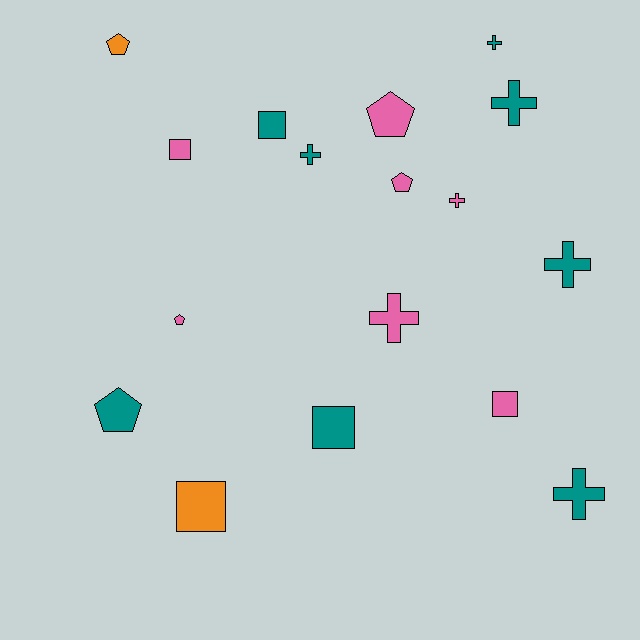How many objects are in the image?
There are 17 objects.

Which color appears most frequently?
Teal, with 8 objects.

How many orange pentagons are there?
There is 1 orange pentagon.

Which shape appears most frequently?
Cross, with 7 objects.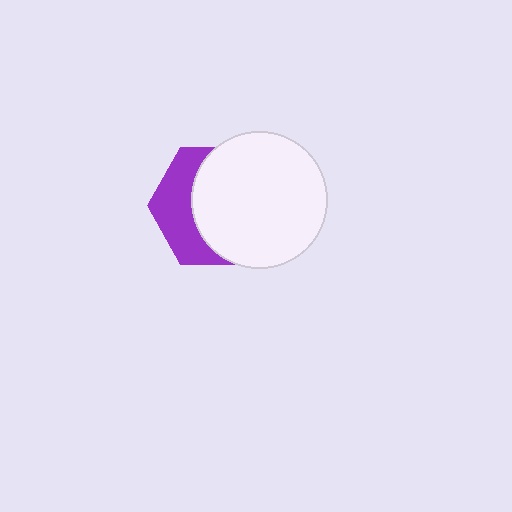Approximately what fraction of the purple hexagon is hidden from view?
Roughly 63% of the purple hexagon is hidden behind the white circle.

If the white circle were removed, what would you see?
You would see the complete purple hexagon.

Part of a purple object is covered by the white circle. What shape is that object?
It is a hexagon.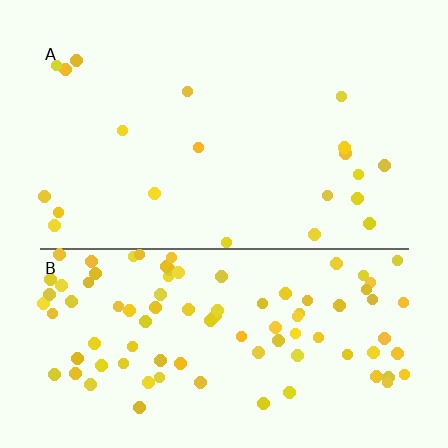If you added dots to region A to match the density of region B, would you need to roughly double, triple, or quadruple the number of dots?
Approximately quadruple.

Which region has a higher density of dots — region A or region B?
B (the bottom).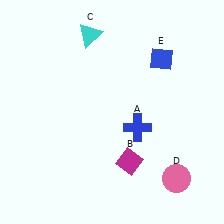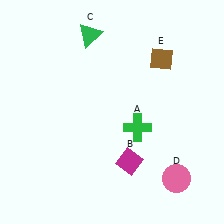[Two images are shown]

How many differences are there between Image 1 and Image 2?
There are 3 differences between the two images.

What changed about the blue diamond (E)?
In Image 1, E is blue. In Image 2, it changed to brown.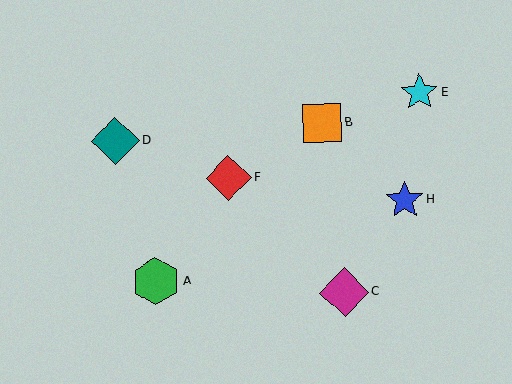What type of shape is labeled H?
Shape H is a blue star.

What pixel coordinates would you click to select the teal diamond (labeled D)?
Click at (115, 141) to select the teal diamond D.